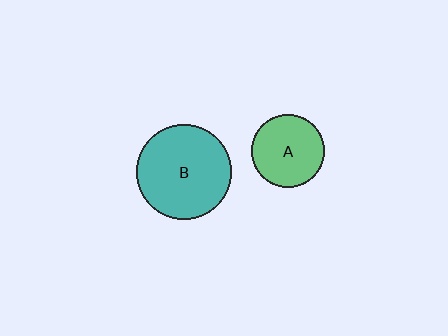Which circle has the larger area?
Circle B (teal).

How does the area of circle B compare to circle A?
Approximately 1.7 times.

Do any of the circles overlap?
No, none of the circles overlap.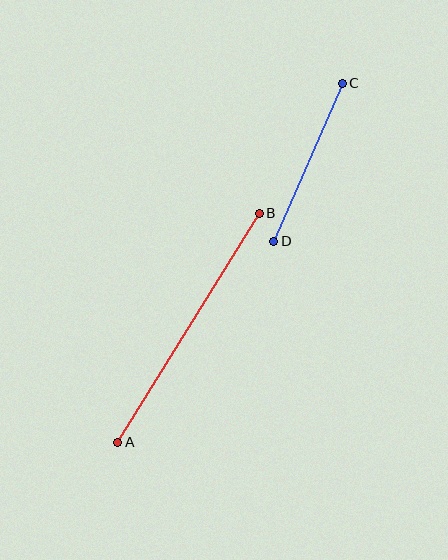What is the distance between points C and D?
The distance is approximately 173 pixels.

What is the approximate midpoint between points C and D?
The midpoint is at approximately (308, 162) pixels.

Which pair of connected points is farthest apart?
Points A and B are farthest apart.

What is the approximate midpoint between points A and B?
The midpoint is at approximately (189, 328) pixels.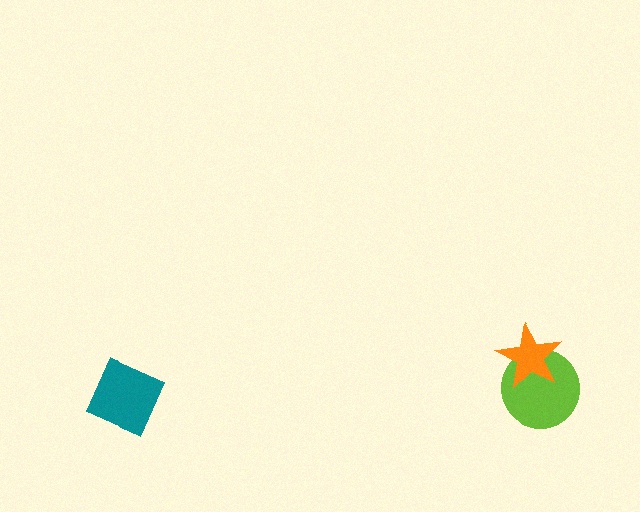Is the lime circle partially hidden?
Yes, it is partially covered by another shape.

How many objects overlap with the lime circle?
1 object overlaps with the lime circle.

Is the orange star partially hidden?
No, no other shape covers it.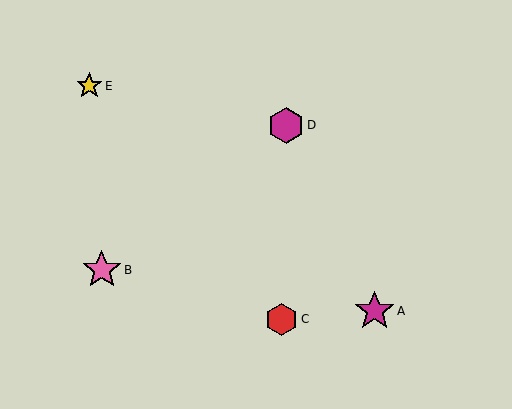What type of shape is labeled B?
Shape B is a pink star.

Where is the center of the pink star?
The center of the pink star is at (102, 270).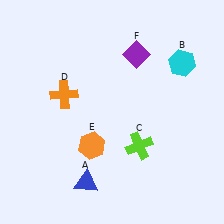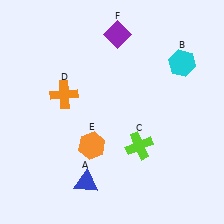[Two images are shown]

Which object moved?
The purple diamond (F) moved up.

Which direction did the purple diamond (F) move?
The purple diamond (F) moved up.